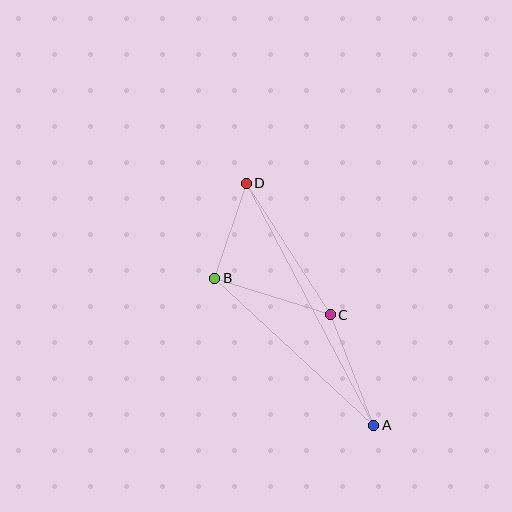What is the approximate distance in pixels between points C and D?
The distance between C and D is approximately 156 pixels.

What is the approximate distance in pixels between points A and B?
The distance between A and B is approximately 216 pixels.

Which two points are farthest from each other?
Points A and D are farthest from each other.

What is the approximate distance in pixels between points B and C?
The distance between B and C is approximately 121 pixels.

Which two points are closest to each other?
Points B and D are closest to each other.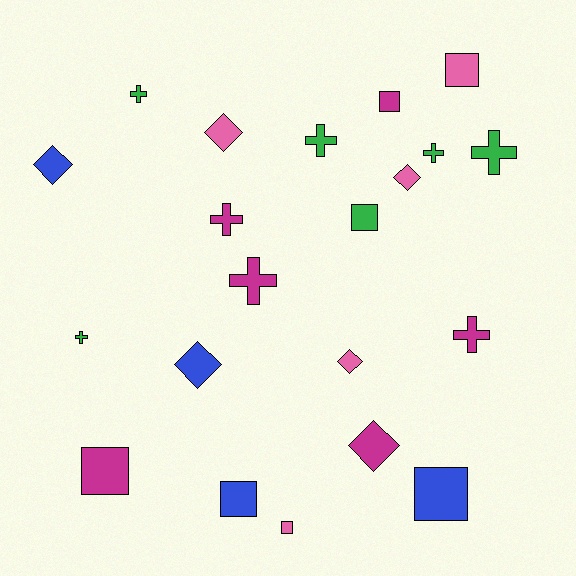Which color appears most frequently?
Green, with 6 objects.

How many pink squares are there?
There are 2 pink squares.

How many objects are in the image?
There are 21 objects.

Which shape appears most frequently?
Cross, with 8 objects.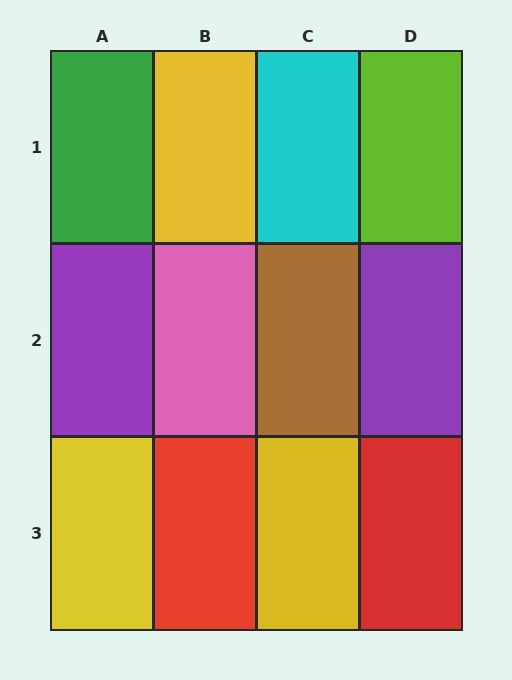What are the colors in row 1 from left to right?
Green, yellow, cyan, lime.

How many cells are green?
1 cell is green.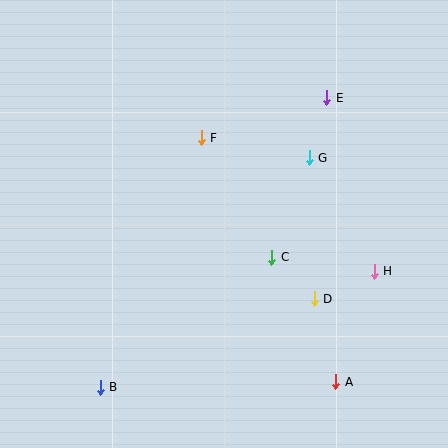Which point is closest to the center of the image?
Point C at (272, 257) is closest to the center.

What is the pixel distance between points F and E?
The distance between F and E is 131 pixels.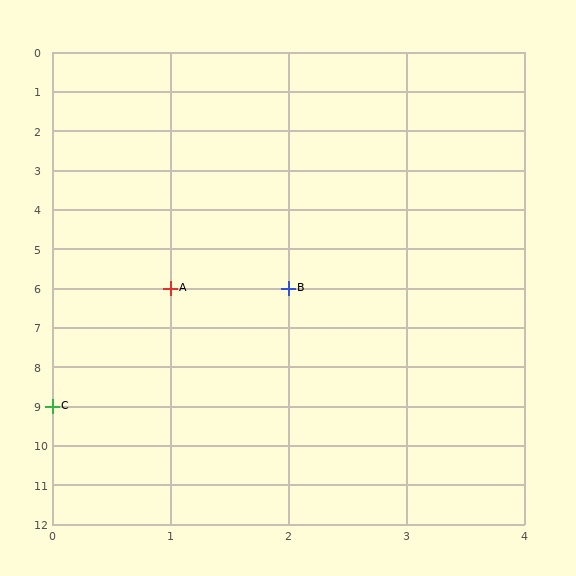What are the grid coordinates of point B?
Point B is at grid coordinates (2, 6).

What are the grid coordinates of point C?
Point C is at grid coordinates (0, 9).